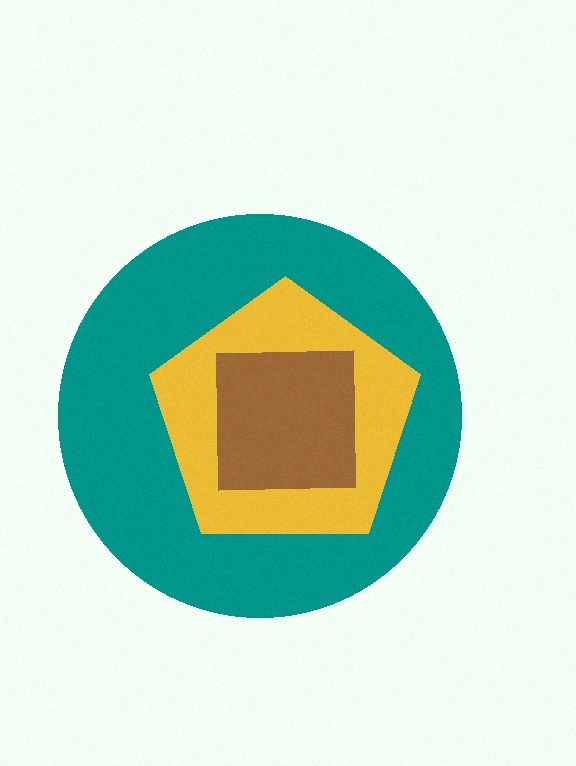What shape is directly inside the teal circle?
The yellow pentagon.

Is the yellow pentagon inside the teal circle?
Yes.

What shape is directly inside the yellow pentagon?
The brown square.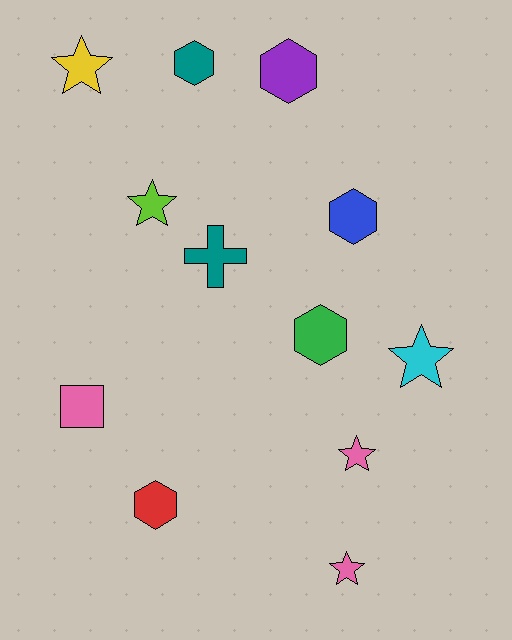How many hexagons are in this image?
There are 5 hexagons.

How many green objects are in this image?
There is 1 green object.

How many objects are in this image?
There are 12 objects.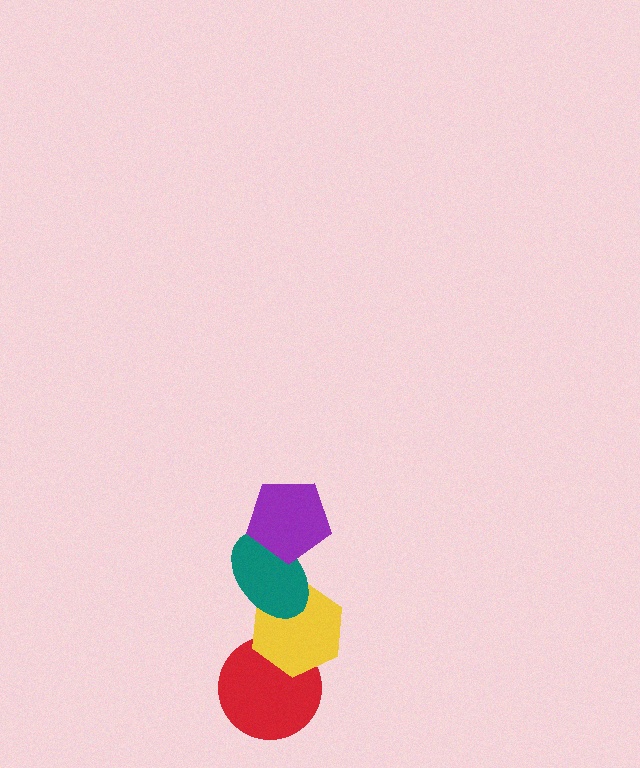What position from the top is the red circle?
The red circle is 4th from the top.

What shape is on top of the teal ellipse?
The purple pentagon is on top of the teal ellipse.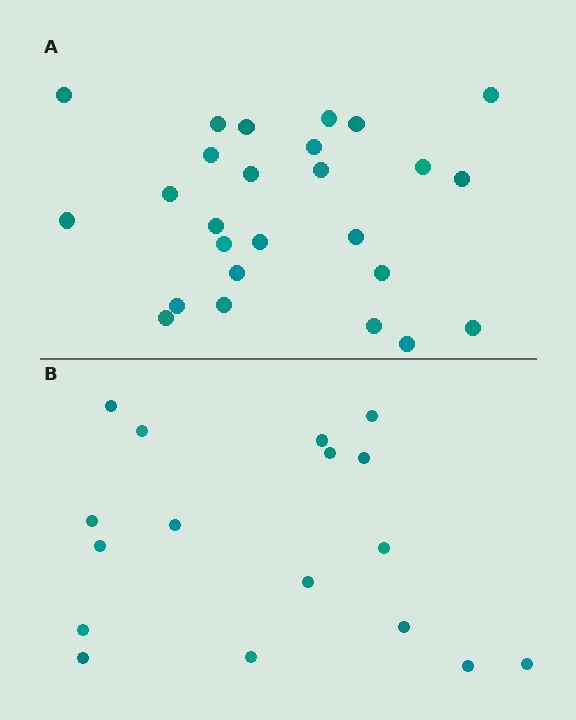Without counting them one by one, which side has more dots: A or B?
Region A (the top region) has more dots.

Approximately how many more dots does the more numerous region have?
Region A has roughly 8 or so more dots than region B.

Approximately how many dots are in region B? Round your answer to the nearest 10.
About 20 dots. (The exact count is 17, which rounds to 20.)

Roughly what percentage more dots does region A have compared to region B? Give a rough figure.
About 55% more.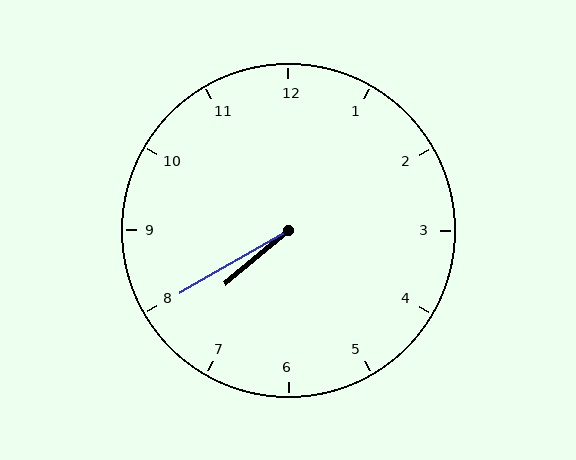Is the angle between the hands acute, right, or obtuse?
It is acute.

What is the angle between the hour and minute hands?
Approximately 10 degrees.